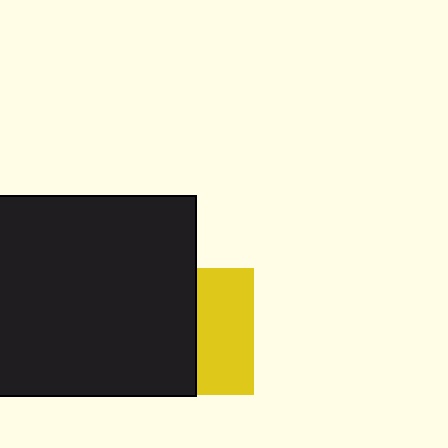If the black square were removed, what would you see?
You would see the complete yellow square.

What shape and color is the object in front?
The object in front is a black square.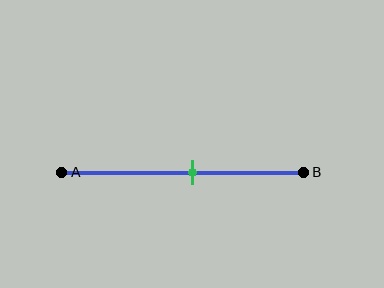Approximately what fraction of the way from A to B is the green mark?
The green mark is approximately 55% of the way from A to B.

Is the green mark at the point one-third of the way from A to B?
No, the mark is at about 55% from A, not at the 33% one-third point.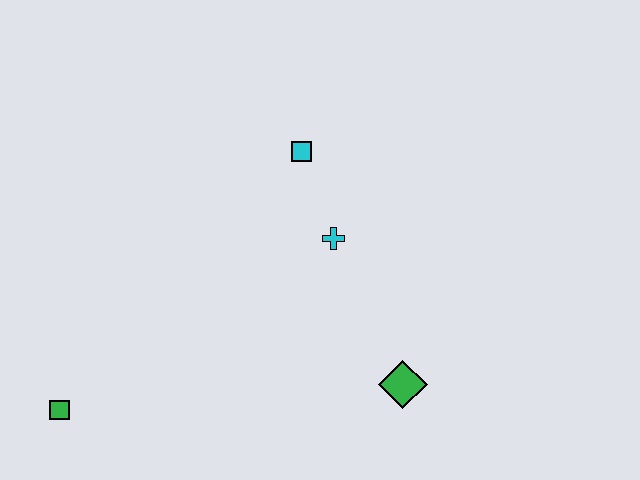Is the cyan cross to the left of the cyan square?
No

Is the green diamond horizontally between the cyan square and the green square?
No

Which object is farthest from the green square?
The cyan square is farthest from the green square.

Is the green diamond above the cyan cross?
No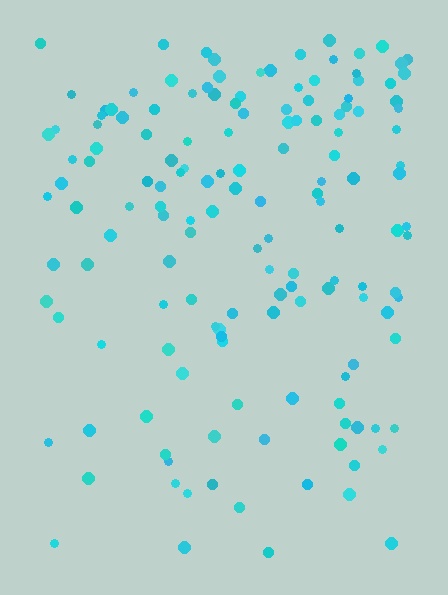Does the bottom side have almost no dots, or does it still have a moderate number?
Still a moderate number, just noticeably fewer than the top.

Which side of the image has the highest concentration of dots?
The top.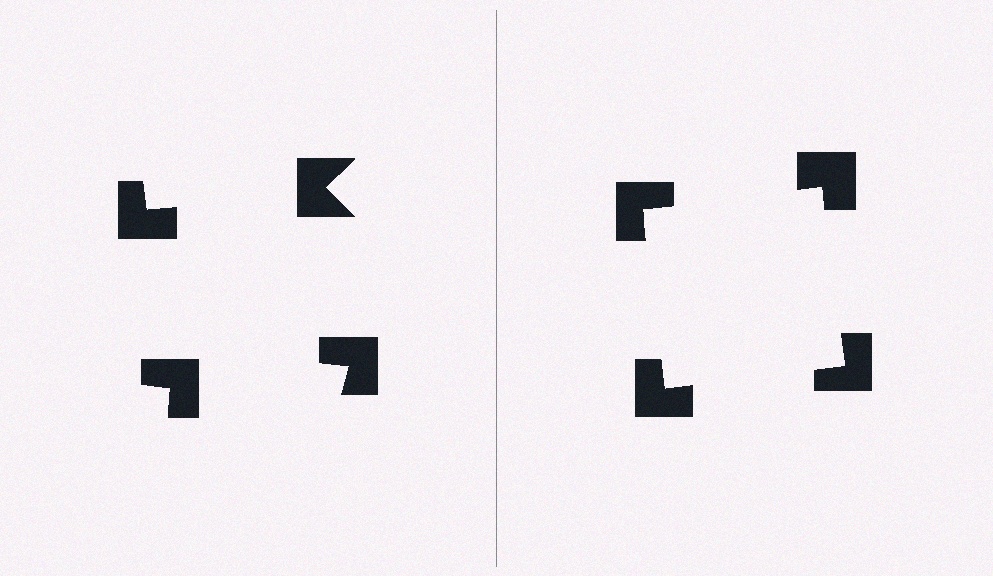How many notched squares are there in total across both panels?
8 — 4 on each side.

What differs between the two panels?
The notched squares are positioned identically on both sides; only the wedge orientations differ. On the right they align to a square; on the left they are misaligned.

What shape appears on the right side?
An illusory square.